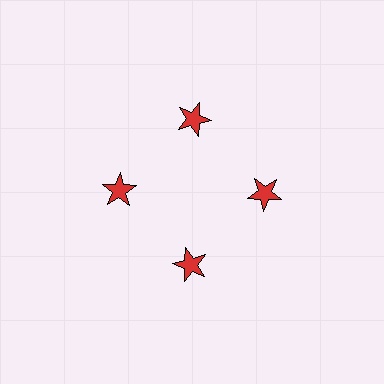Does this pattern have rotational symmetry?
Yes, this pattern has 4-fold rotational symmetry. It looks the same after rotating 90 degrees around the center.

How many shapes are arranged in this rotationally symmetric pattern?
There are 4 shapes, arranged in 4 groups of 1.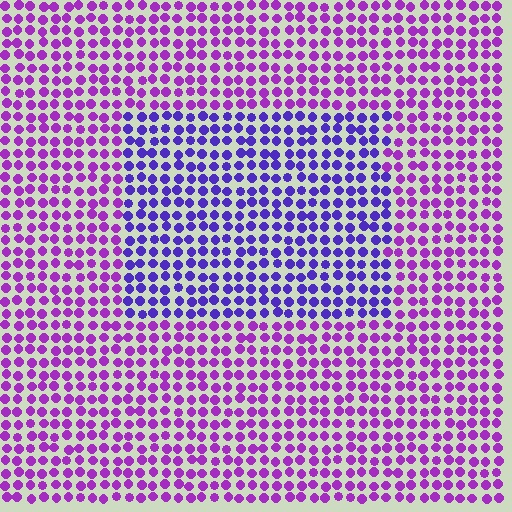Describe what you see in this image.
The image is filled with small purple elements in a uniform arrangement. A rectangle-shaped region is visible where the elements are tinted to a slightly different hue, forming a subtle color boundary.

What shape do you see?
I see a rectangle.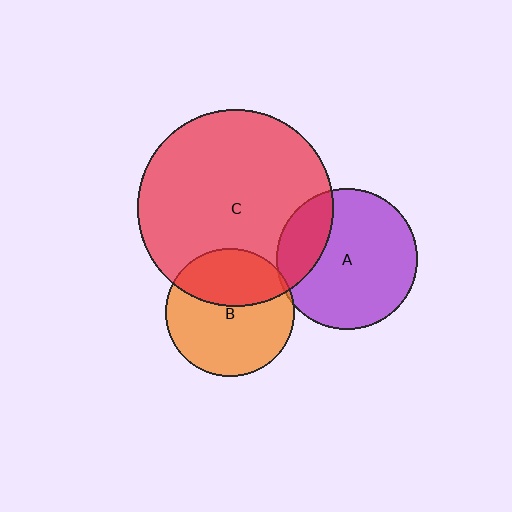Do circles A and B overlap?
Yes.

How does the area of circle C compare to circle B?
Approximately 2.3 times.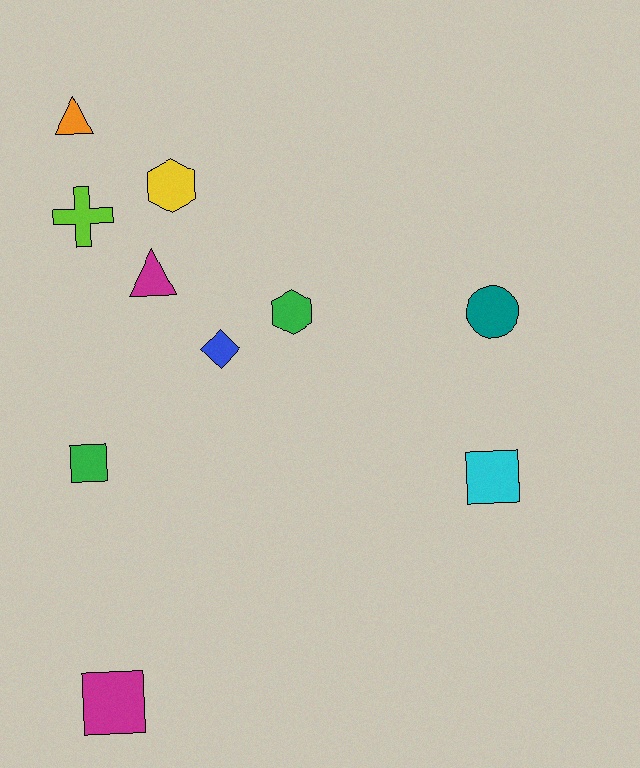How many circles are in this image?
There is 1 circle.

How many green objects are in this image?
There are 2 green objects.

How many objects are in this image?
There are 10 objects.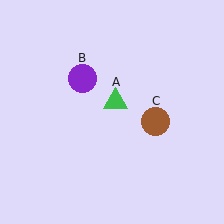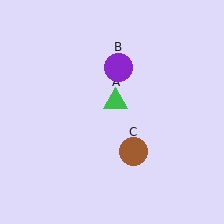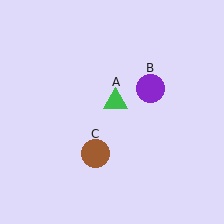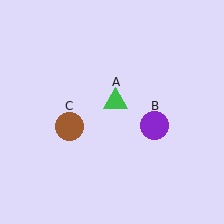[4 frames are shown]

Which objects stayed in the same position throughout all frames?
Green triangle (object A) remained stationary.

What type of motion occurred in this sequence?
The purple circle (object B), brown circle (object C) rotated clockwise around the center of the scene.